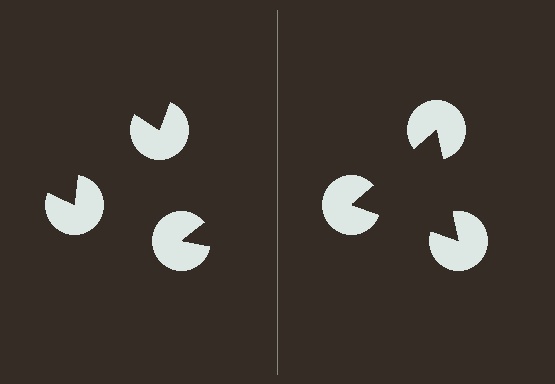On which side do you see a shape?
An illusory triangle appears on the right side. On the left side the wedge cuts are rotated, so no coherent shape forms.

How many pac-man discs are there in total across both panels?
6 — 3 on each side.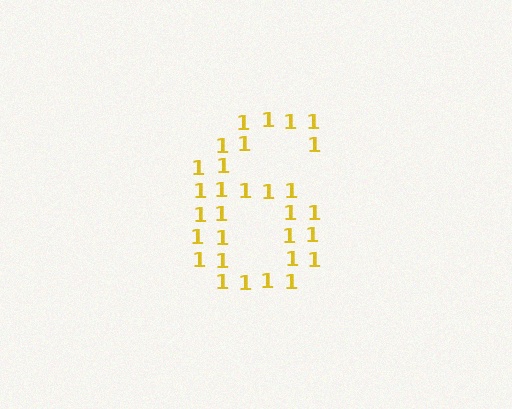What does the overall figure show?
The overall figure shows the digit 6.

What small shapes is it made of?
It is made of small digit 1's.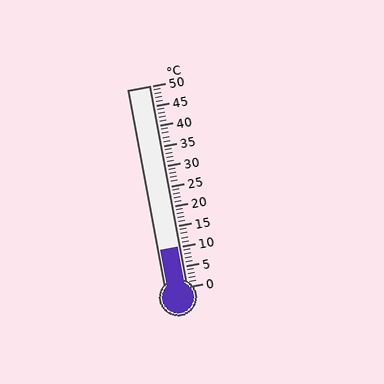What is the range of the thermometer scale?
The thermometer scale ranges from 0°C to 50°C.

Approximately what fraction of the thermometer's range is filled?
The thermometer is filled to approximately 20% of its range.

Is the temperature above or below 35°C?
The temperature is below 35°C.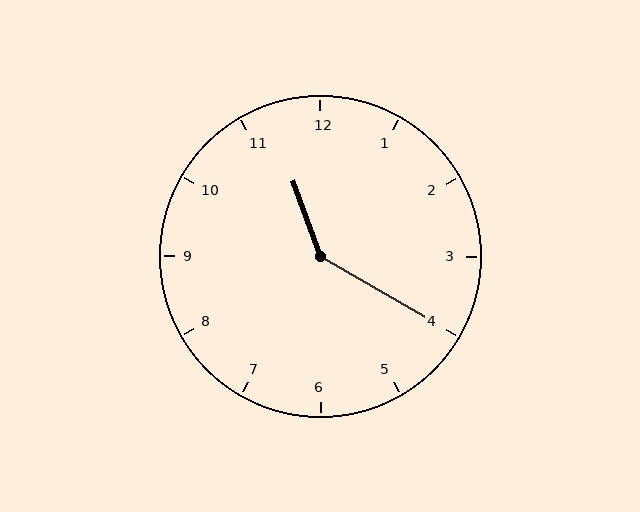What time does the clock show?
11:20.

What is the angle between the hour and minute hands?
Approximately 140 degrees.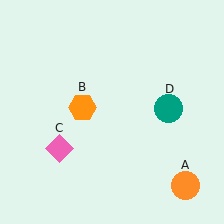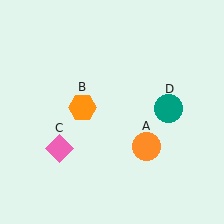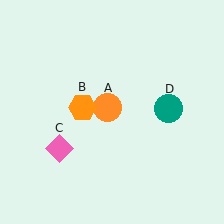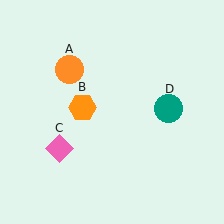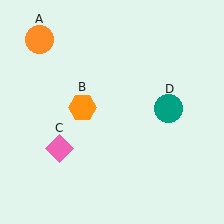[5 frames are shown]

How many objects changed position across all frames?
1 object changed position: orange circle (object A).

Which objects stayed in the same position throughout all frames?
Orange hexagon (object B) and pink diamond (object C) and teal circle (object D) remained stationary.